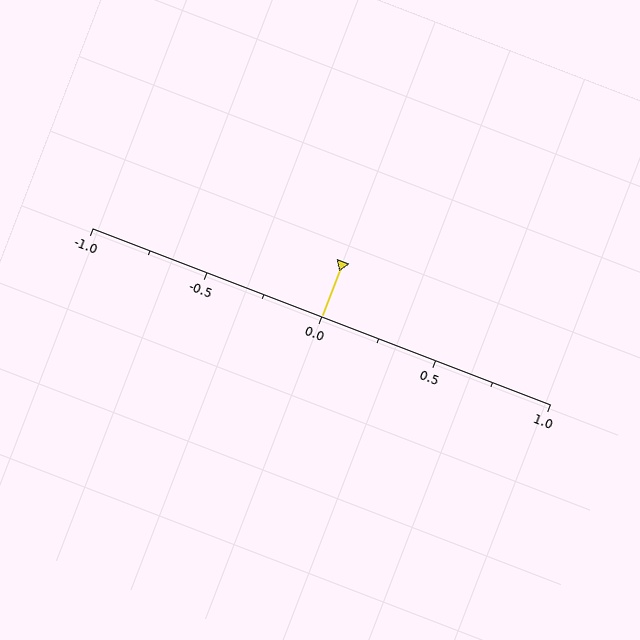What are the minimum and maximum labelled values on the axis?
The axis runs from -1.0 to 1.0.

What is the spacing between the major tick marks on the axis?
The major ticks are spaced 0.5 apart.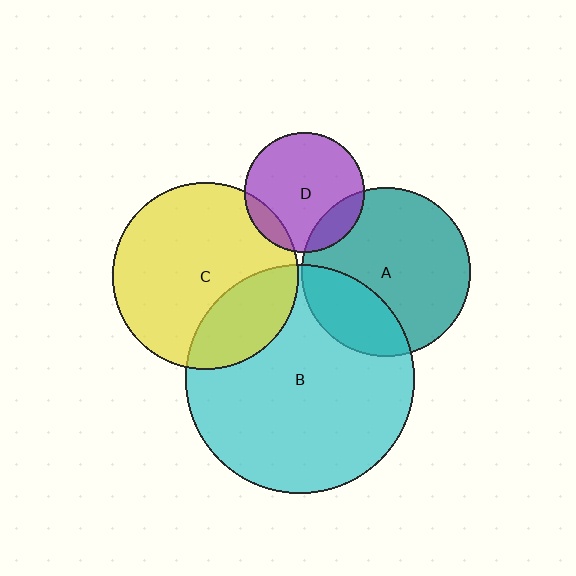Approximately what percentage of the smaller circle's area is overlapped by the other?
Approximately 15%.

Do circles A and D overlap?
Yes.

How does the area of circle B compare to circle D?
Approximately 3.6 times.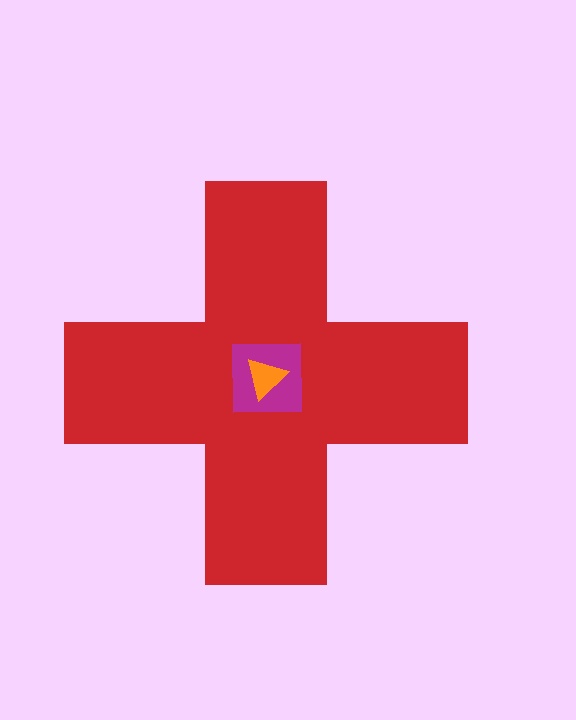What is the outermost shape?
The red cross.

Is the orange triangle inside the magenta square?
Yes.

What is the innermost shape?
The orange triangle.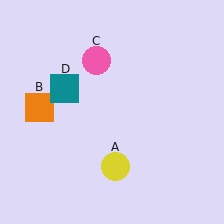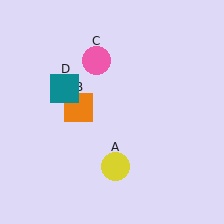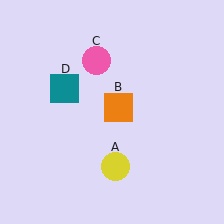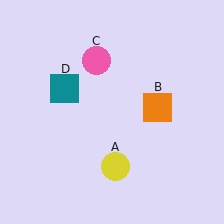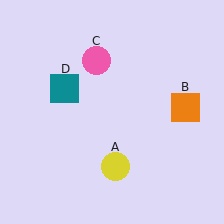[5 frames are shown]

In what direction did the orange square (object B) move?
The orange square (object B) moved right.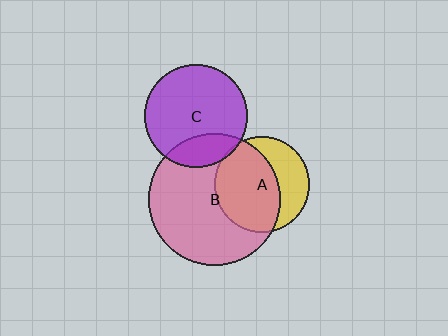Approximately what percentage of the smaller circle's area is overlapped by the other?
Approximately 5%.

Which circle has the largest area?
Circle B (pink).